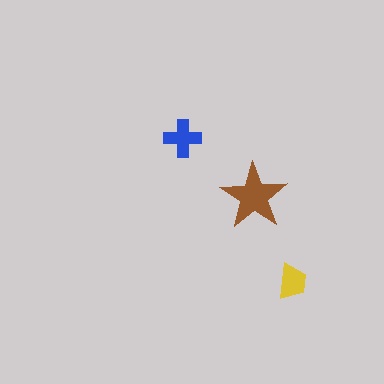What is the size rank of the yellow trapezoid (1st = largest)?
3rd.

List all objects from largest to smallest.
The brown star, the blue cross, the yellow trapezoid.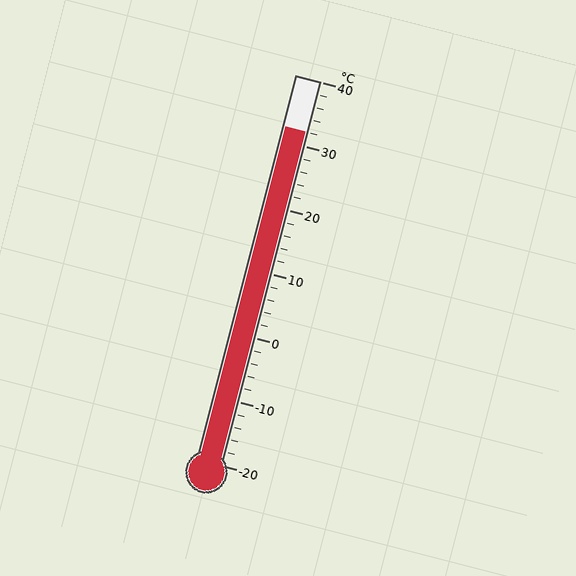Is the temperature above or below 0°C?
The temperature is above 0°C.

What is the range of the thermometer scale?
The thermometer scale ranges from -20°C to 40°C.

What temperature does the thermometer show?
The thermometer shows approximately 32°C.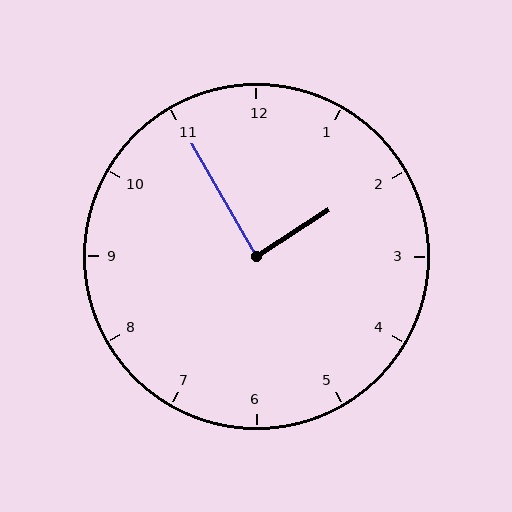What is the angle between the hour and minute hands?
Approximately 88 degrees.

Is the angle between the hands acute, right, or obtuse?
It is right.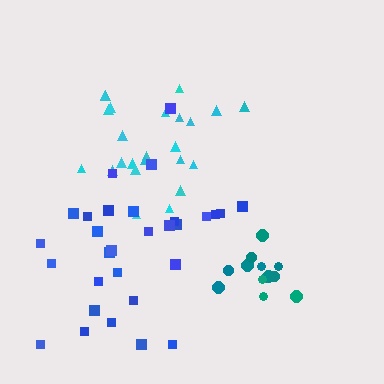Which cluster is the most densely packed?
Teal.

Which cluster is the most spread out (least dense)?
Blue.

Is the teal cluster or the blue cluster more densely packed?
Teal.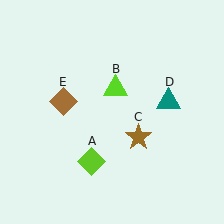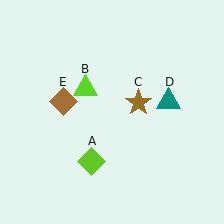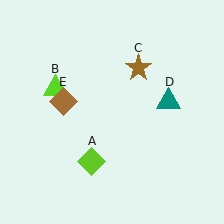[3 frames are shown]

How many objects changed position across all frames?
2 objects changed position: lime triangle (object B), brown star (object C).